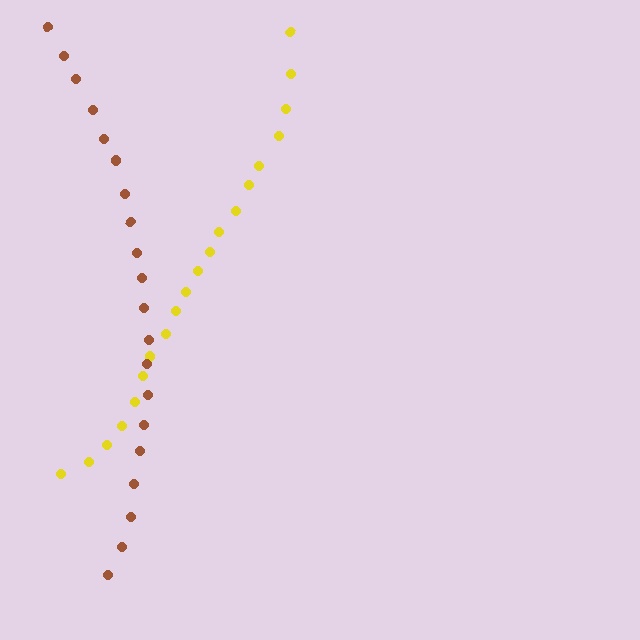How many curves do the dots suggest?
There are 2 distinct paths.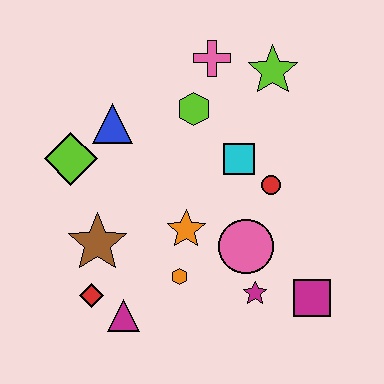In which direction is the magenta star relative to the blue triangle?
The magenta star is below the blue triangle.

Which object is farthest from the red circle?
The red diamond is farthest from the red circle.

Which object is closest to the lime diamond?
The blue triangle is closest to the lime diamond.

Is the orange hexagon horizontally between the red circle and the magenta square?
No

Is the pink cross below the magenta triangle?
No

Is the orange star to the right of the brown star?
Yes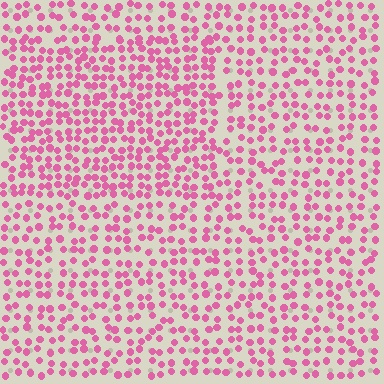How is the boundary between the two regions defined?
The boundary is defined by a change in element density (approximately 1.5x ratio). All elements are the same color, size, and shape.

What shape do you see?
I see a rectangle.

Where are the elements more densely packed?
The elements are more densely packed inside the rectangle boundary.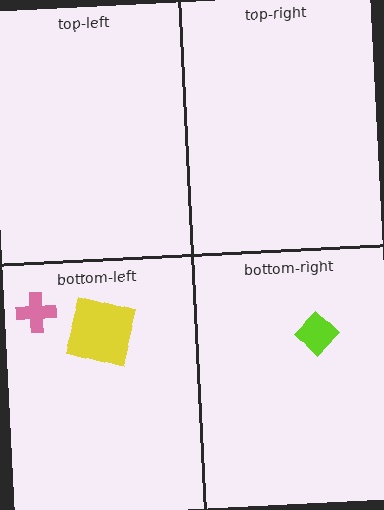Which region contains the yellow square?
The bottom-left region.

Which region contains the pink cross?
The bottom-left region.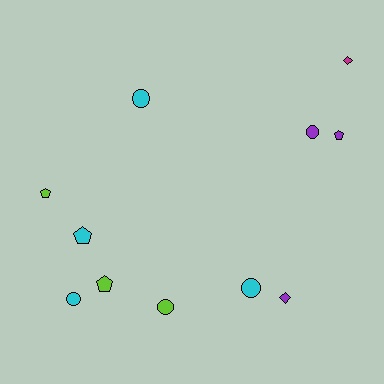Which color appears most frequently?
Cyan, with 4 objects.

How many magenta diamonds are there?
There is 1 magenta diamond.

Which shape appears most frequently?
Circle, with 5 objects.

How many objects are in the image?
There are 11 objects.